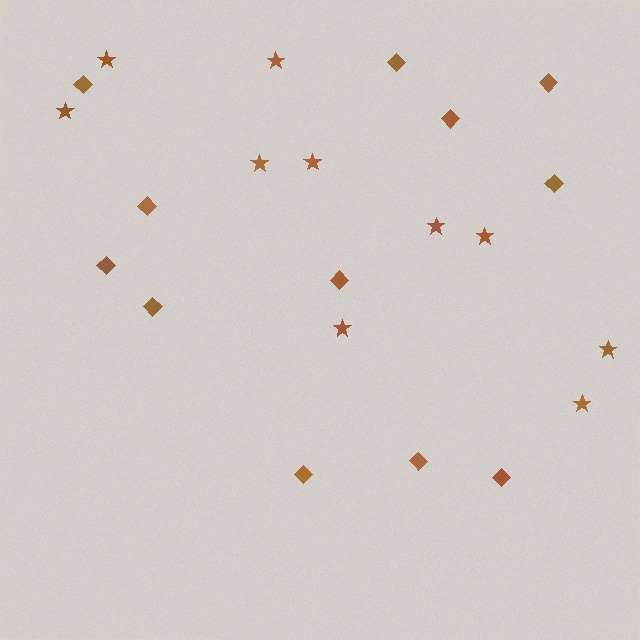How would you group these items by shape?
There are 2 groups: one group of stars (10) and one group of diamonds (12).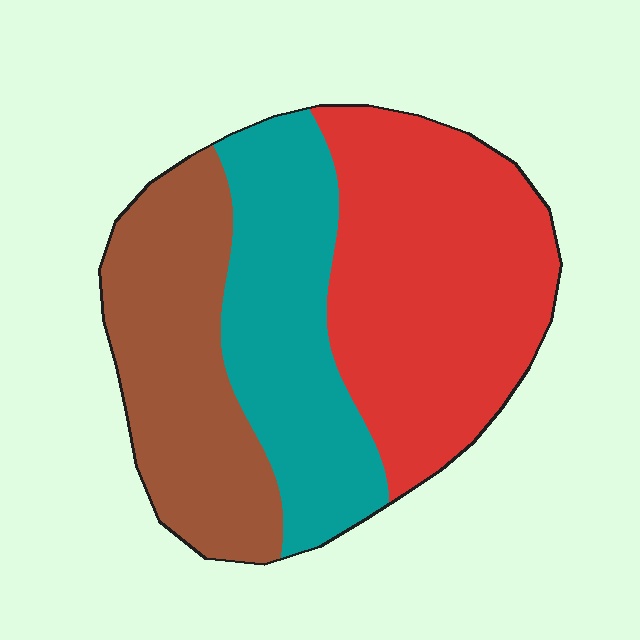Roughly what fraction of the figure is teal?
Teal takes up about one quarter (1/4) of the figure.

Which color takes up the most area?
Red, at roughly 40%.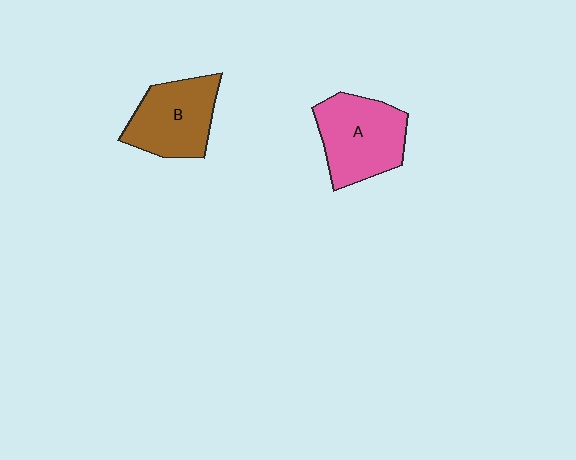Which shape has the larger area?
Shape A (pink).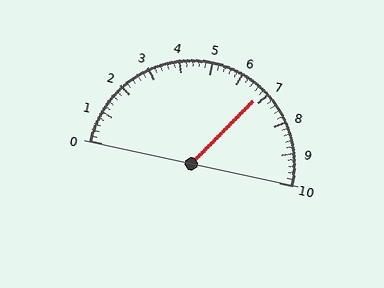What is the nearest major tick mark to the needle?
The nearest major tick mark is 7.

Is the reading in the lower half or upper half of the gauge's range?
The reading is in the upper half of the range (0 to 10).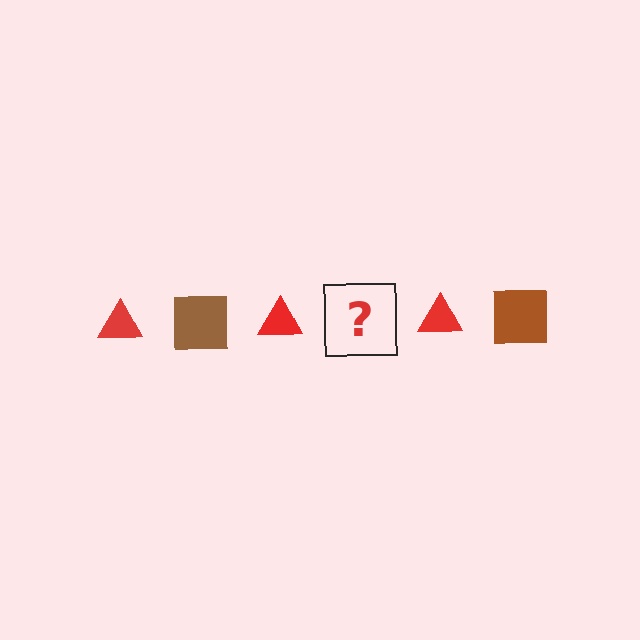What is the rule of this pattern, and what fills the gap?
The rule is that the pattern alternates between red triangle and brown square. The gap should be filled with a brown square.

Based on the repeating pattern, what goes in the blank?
The blank should be a brown square.